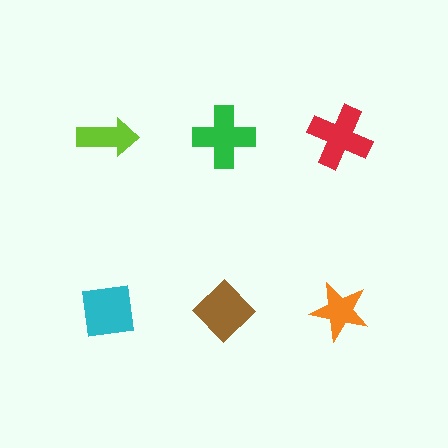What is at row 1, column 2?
A green cross.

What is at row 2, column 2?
A brown diamond.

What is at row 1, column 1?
A lime arrow.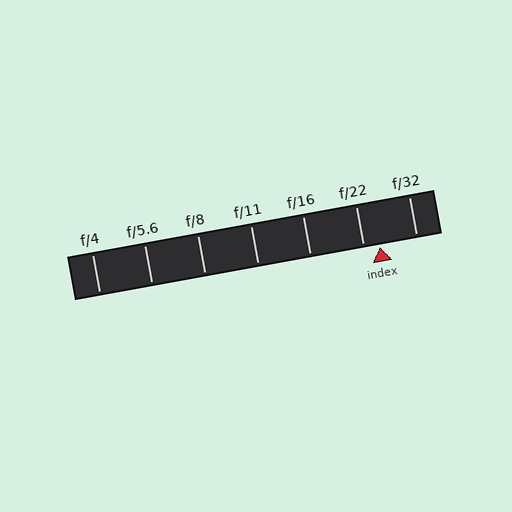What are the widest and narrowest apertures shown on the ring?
The widest aperture shown is f/4 and the narrowest is f/32.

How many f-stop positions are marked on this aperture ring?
There are 7 f-stop positions marked.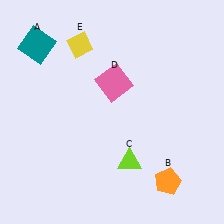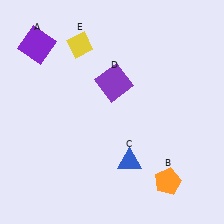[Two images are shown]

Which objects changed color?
A changed from teal to purple. C changed from lime to blue. D changed from pink to purple.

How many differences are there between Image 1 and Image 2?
There are 3 differences between the two images.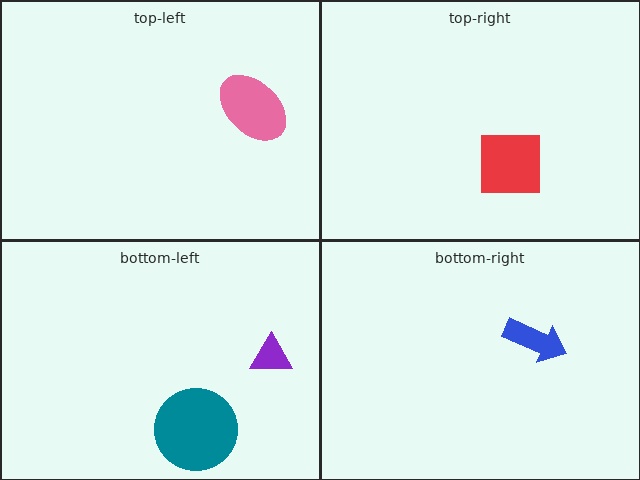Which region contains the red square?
The top-right region.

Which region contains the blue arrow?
The bottom-right region.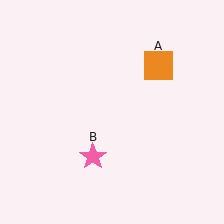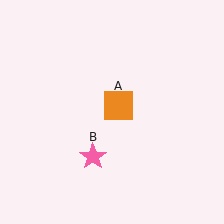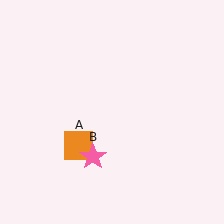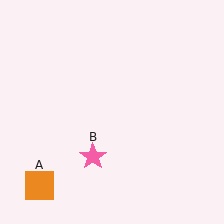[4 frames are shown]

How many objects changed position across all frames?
1 object changed position: orange square (object A).